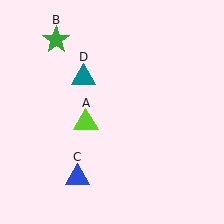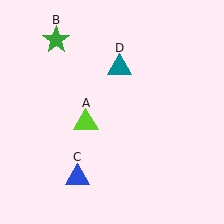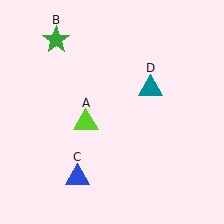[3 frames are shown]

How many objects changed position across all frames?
1 object changed position: teal triangle (object D).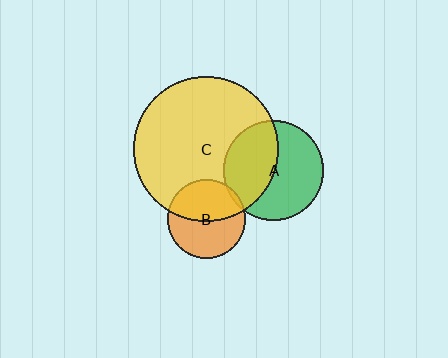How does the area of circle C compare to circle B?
Approximately 3.4 times.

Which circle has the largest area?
Circle C (yellow).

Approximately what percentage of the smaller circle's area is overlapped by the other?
Approximately 45%.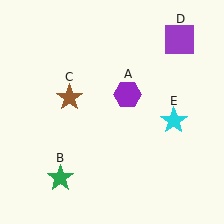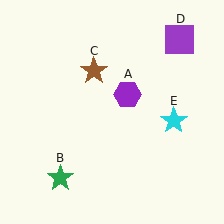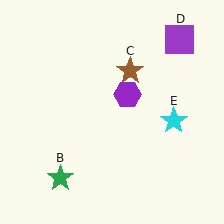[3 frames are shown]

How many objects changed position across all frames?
1 object changed position: brown star (object C).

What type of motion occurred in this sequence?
The brown star (object C) rotated clockwise around the center of the scene.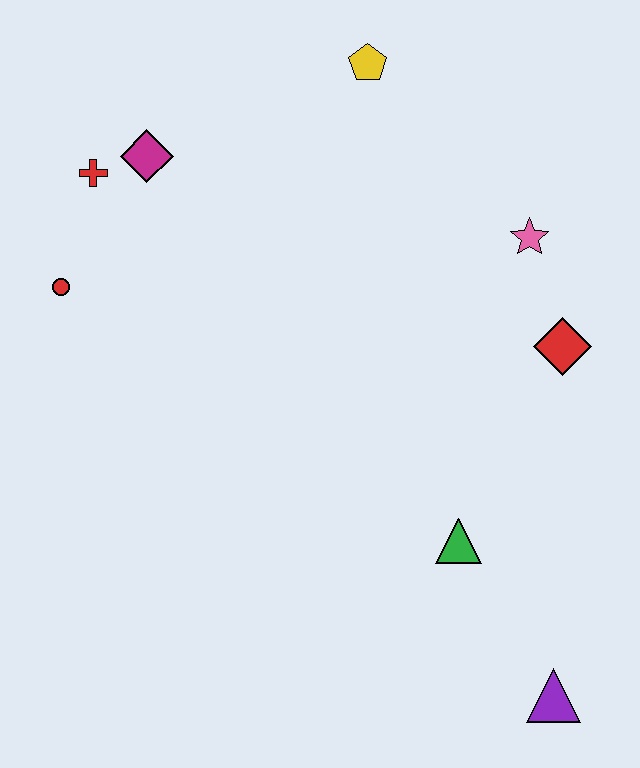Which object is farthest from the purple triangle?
The red cross is farthest from the purple triangle.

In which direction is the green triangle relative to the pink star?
The green triangle is below the pink star.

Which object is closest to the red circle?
The red cross is closest to the red circle.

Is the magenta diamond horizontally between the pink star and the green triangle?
No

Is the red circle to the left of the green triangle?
Yes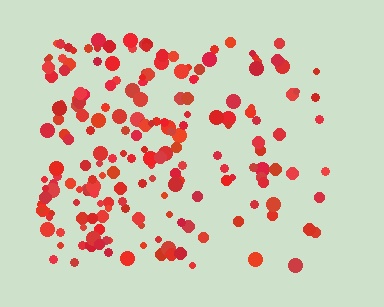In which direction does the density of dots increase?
From right to left, with the left side densest.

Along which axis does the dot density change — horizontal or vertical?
Horizontal.